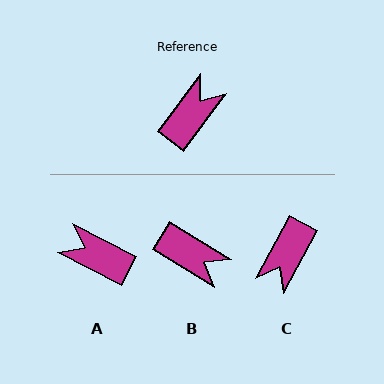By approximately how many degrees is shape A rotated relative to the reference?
Approximately 99 degrees counter-clockwise.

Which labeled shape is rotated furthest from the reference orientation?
C, about 172 degrees away.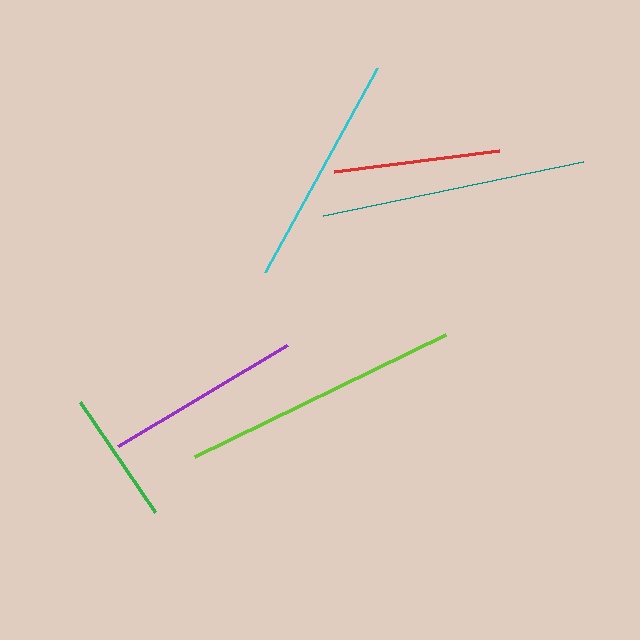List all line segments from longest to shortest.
From longest to shortest: lime, teal, cyan, purple, red, green.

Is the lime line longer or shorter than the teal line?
The lime line is longer than the teal line.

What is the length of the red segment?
The red segment is approximately 166 pixels long.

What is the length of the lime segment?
The lime segment is approximately 279 pixels long.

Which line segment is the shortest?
The green line is the shortest at approximately 133 pixels.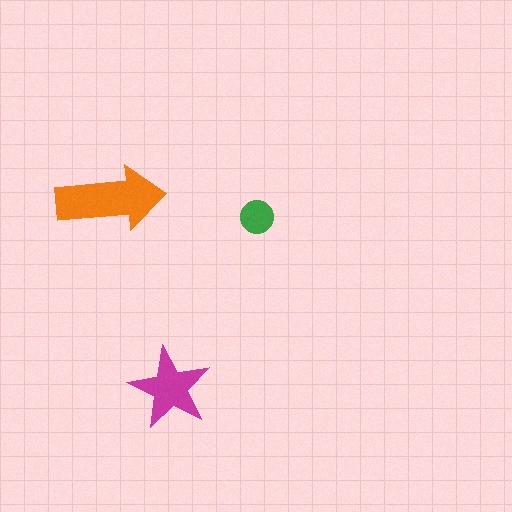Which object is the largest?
The orange arrow.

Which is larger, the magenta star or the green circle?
The magenta star.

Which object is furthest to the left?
The orange arrow is leftmost.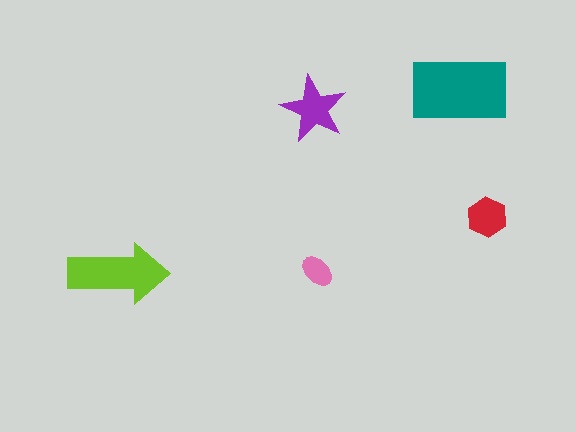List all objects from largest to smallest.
The teal rectangle, the lime arrow, the purple star, the red hexagon, the pink ellipse.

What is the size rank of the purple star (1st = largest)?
3rd.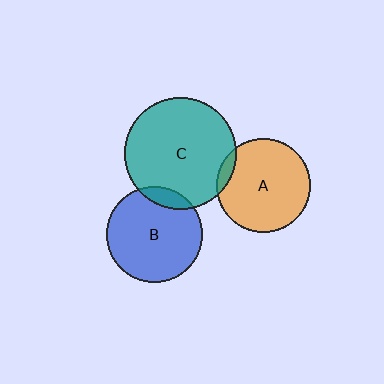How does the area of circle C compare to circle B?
Approximately 1.4 times.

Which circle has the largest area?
Circle C (teal).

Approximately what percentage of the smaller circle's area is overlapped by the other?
Approximately 10%.